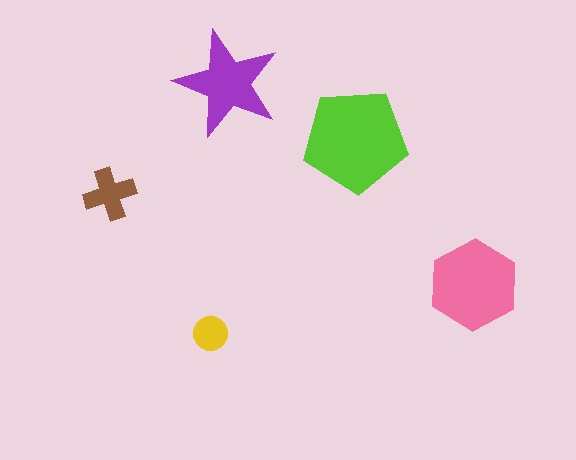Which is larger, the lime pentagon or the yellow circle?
The lime pentagon.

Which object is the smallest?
The yellow circle.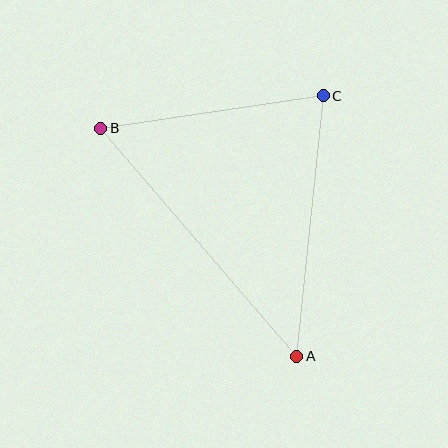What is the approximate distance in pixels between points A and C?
The distance between A and C is approximately 262 pixels.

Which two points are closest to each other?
Points B and C are closest to each other.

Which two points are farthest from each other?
Points A and B are farthest from each other.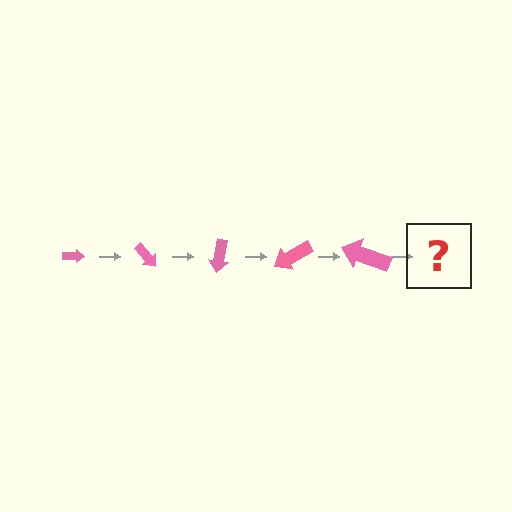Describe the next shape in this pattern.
It should be an arrow, larger than the previous one and rotated 250 degrees from the start.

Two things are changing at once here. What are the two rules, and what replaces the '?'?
The two rules are that the arrow grows larger each step and it rotates 50 degrees each step. The '?' should be an arrow, larger than the previous one and rotated 250 degrees from the start.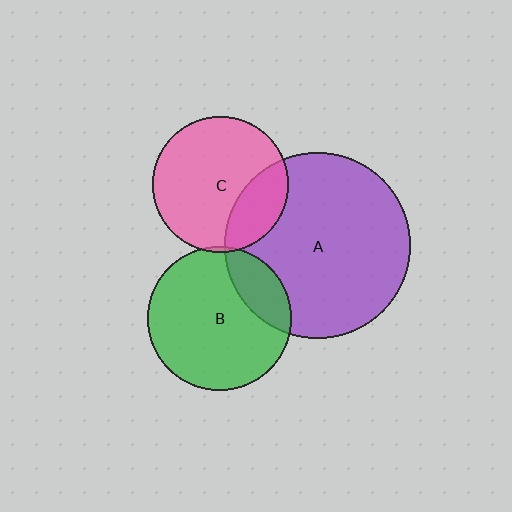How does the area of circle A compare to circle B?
Approximately 1.7 times.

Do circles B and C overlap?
Yes.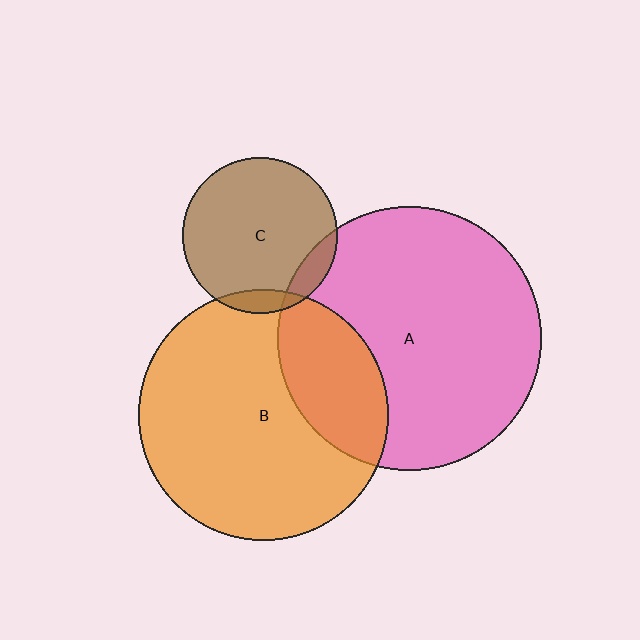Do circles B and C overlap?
Yes.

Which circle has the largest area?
Circle A (pink).